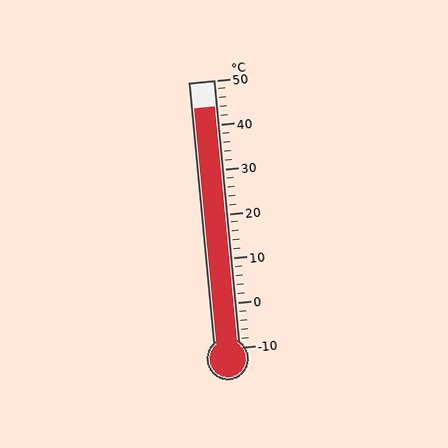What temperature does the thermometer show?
The thermometer shows approximately 44°C.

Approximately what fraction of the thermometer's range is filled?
The thermometer is filled to approximately 90% of its range.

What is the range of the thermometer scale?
The thermometer scale ranges from -10°C to 50°C.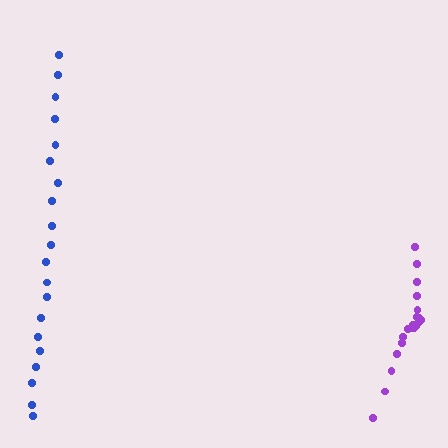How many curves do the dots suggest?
There are 2 distinct paths.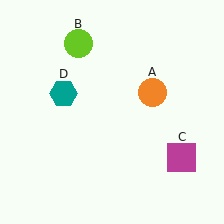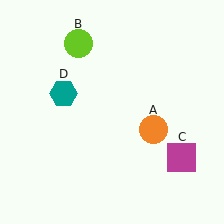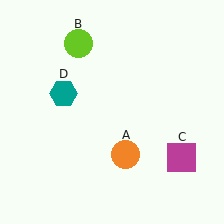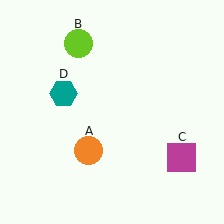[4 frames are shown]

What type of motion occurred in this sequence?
The orange circle (object A) rotated clockwise around the center of the scene.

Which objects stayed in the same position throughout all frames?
Lime circle (object B) and magenta square (object C) and teal hexagon (object D) remained stationary.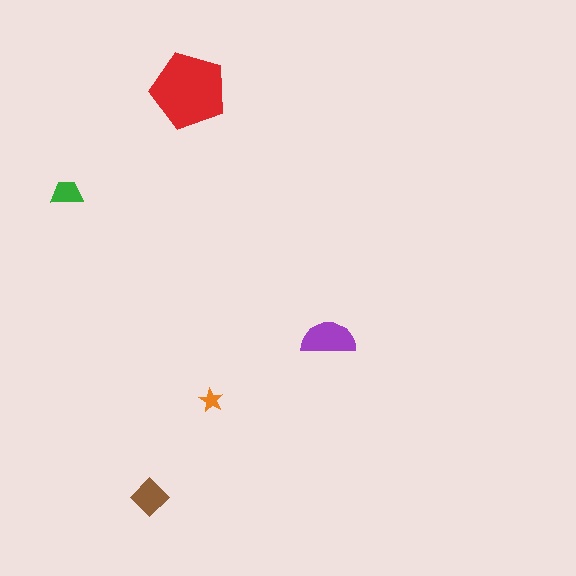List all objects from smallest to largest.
The orange star, the green trapezoid, the brown diamond, the purple semicircle, the red pentagon.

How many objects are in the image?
There are 5 objects in the image.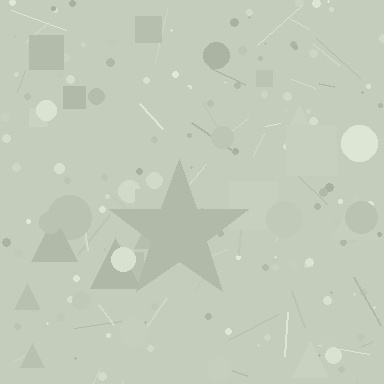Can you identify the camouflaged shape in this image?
The camouflaged shape is a star.